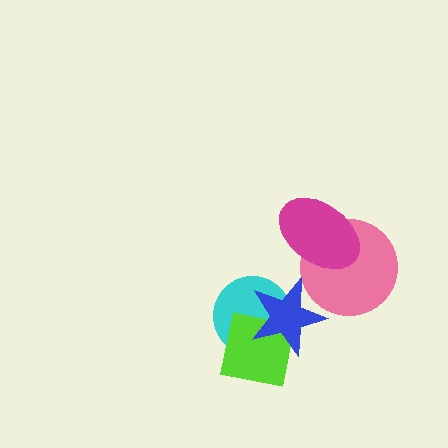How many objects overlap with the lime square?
2 objects overlap with the lime square.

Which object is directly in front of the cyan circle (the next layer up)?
The lime square is directly in front of the cyan circle.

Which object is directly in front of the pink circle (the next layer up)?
The magenta ellipse is directly in front of the pink circle.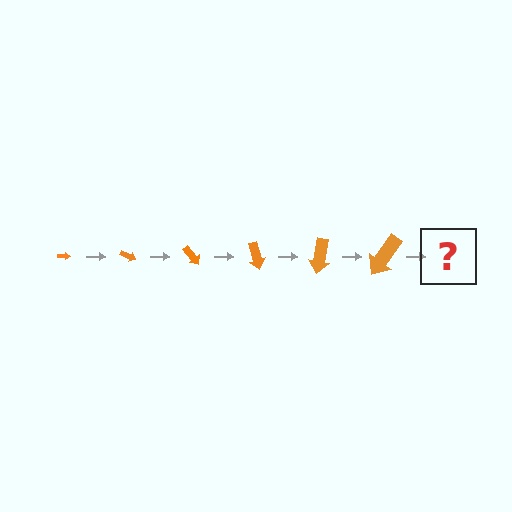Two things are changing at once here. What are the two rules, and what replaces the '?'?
The two rules are that the arrow grows larger each step and it rotates 25 degrees each step. The '?' should be an arrow, larger than the previous one and rotated 150 degrees from the start.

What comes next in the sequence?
The next element should be an arrow, larger than the previous one and rotated 150 degrees from the start.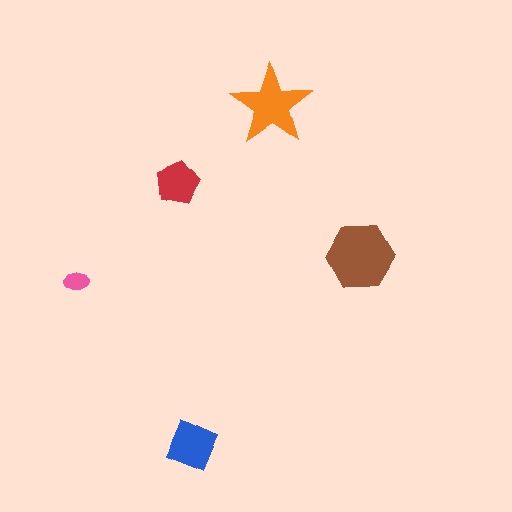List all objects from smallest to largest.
The pink ellipse, the red pentagon, the blue diamond, the orange star, the brown hexagon.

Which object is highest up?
The orange star is topmost.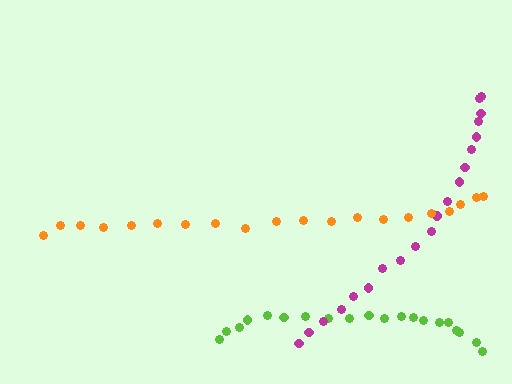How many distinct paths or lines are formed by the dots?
There are 3 distinct paths.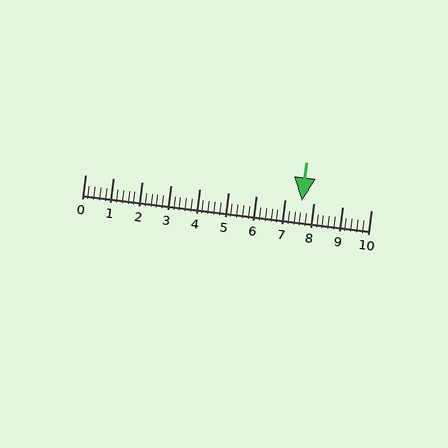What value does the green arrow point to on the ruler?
The green arrow points to approximately 7.6.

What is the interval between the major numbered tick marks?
The major tick marks are spaced 1 units apart.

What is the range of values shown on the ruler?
The ruler shows values from 0 to 10.